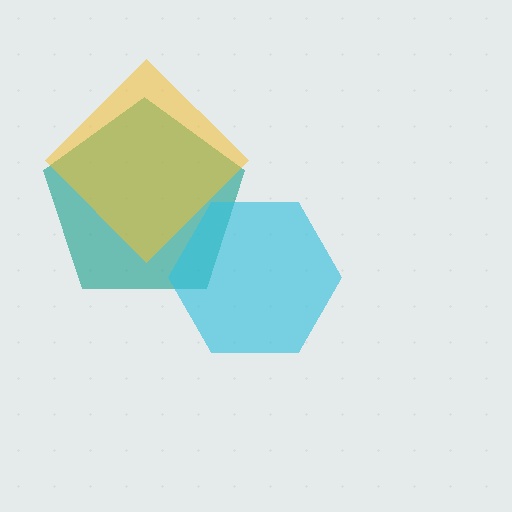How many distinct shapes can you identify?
There are 3 distinct shapes: a teal pentagon, a yellow diamond, a cyan hexagon.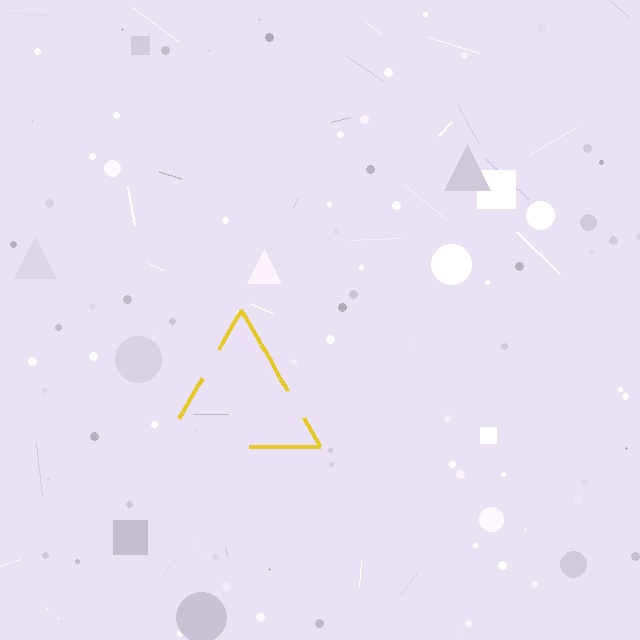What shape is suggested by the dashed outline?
The dashed outline suggests a triangle.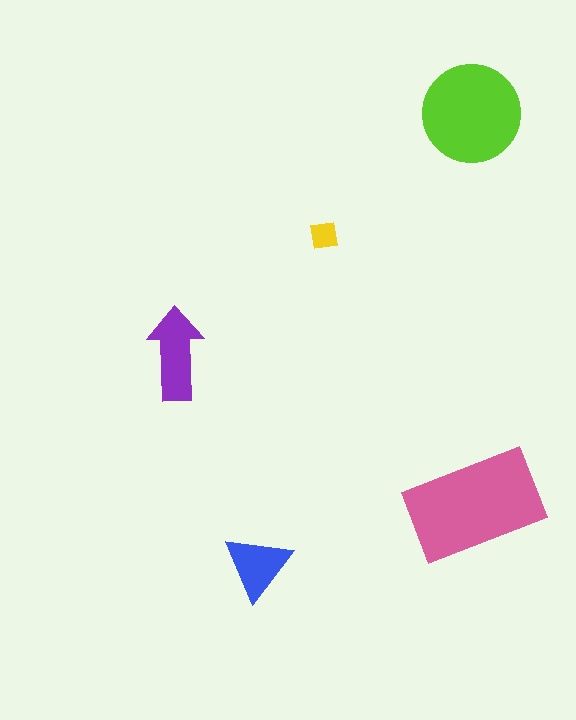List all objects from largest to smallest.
The pink rectangle, the lime circle, the purple arrow, the blue triangle, the yellow square.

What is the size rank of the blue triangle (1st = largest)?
4th.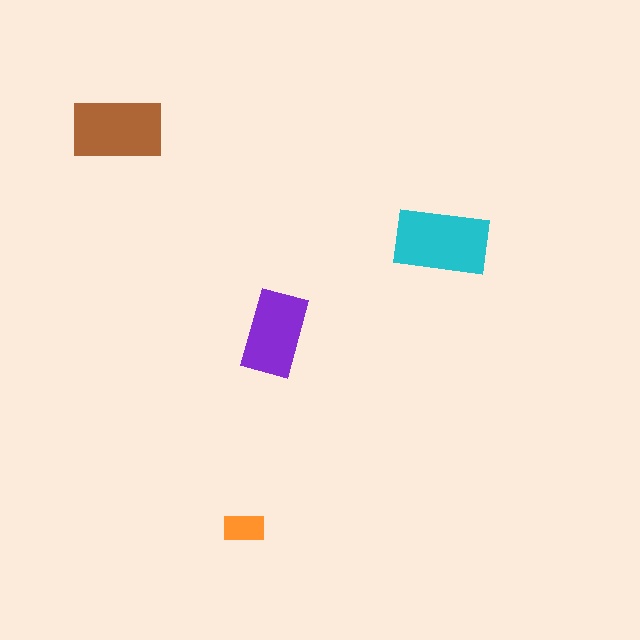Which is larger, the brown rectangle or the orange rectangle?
The brown one.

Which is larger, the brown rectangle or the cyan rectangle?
The cyan one.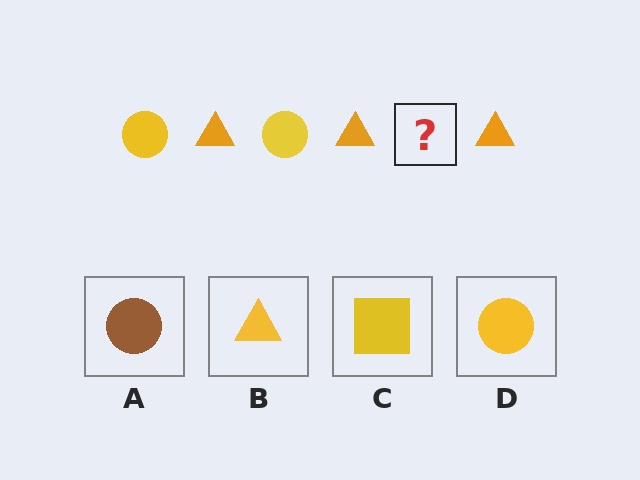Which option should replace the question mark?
Option D.